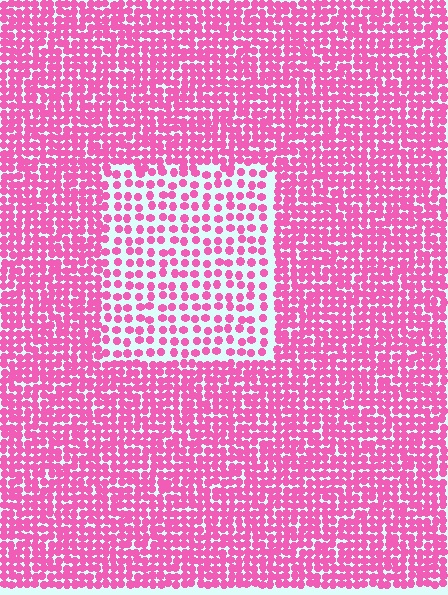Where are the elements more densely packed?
The elements are more densely packed outside the rectangle boundary.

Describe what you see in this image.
The image contains small pink elements arranged at two different densities. A rectangle-shaped region is visible where the elements are less densely packed than the surrounding area.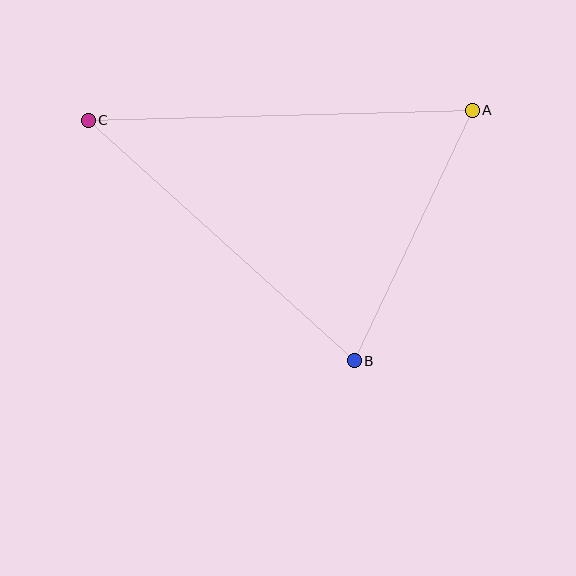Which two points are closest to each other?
Points A and B are closest to each other.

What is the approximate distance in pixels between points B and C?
The distance between B and C is approximately 359 pixels.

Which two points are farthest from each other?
Points A and C are farthest from each other.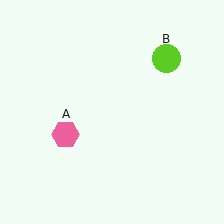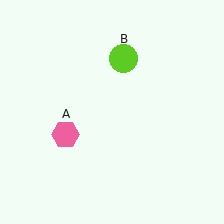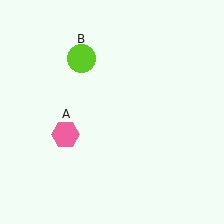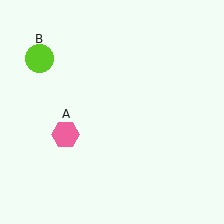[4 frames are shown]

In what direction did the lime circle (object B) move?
The lime circle (object B) moved left.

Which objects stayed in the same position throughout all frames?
Pink hexagon (object A) remained stationary.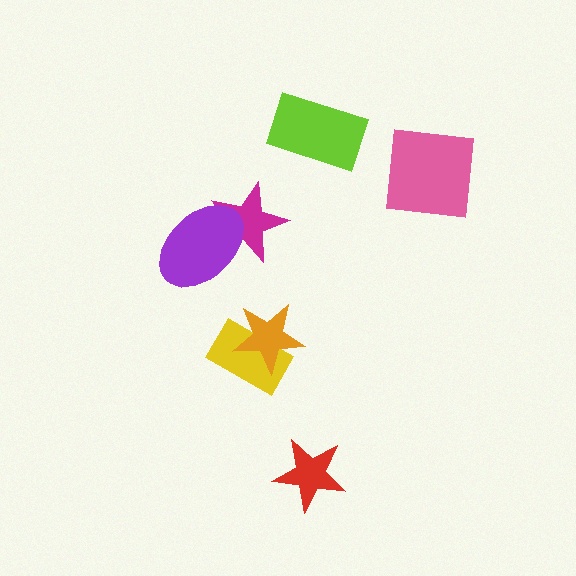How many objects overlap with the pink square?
0 objects overlap with the pink square.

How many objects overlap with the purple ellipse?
1 object overlaps with the purple ellipse.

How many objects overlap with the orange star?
1 object overlaps with the orange star.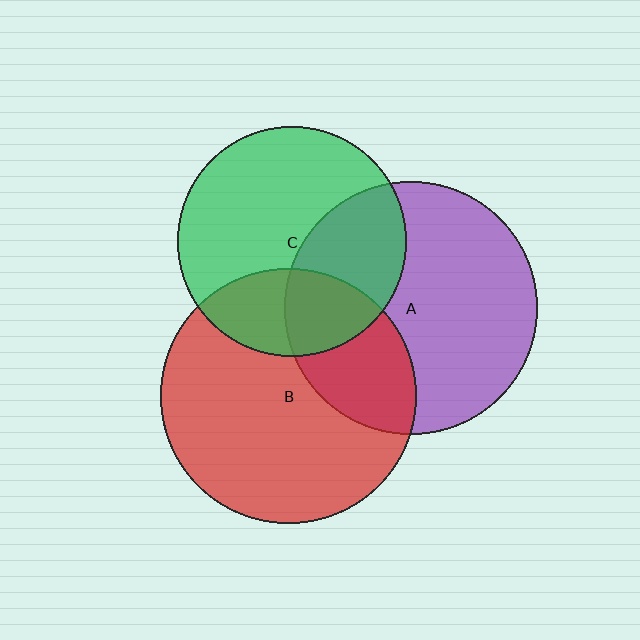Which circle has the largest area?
Circle B (red).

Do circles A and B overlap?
Yes.